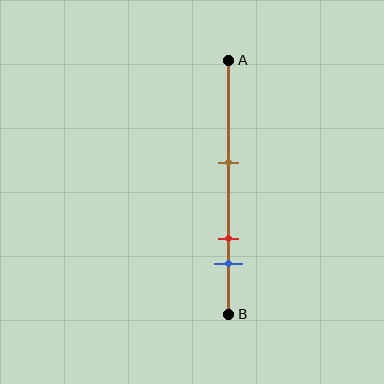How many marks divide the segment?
There are 3 marks dividing the segment.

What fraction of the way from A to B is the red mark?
The red mark is approximately 70% (0.7) of the way from A to B.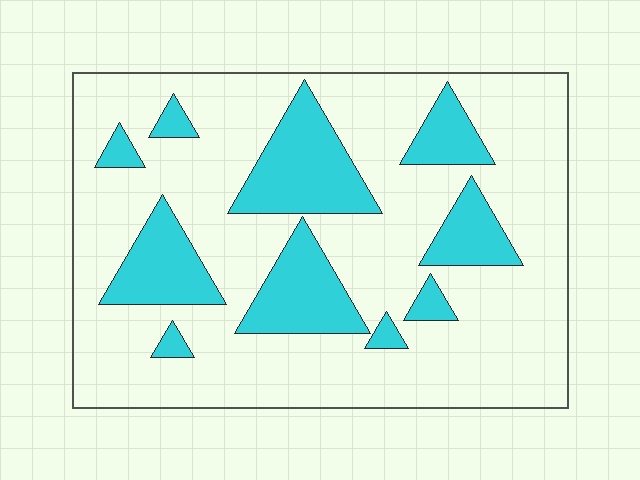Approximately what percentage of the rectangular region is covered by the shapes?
Approximately 25%.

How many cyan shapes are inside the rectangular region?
10.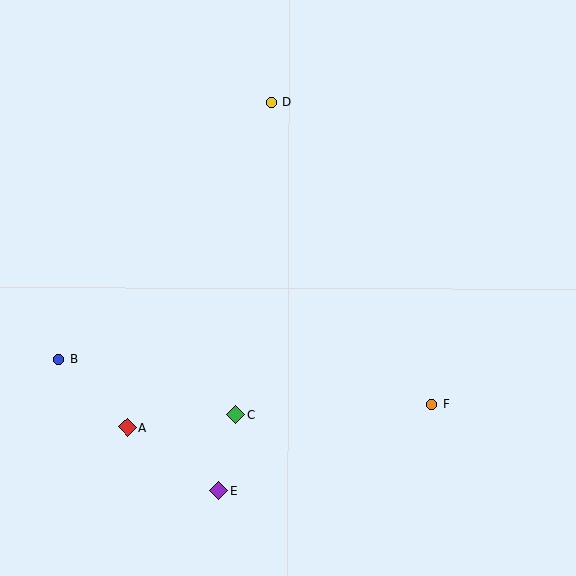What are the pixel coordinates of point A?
Point A is at (127, 427).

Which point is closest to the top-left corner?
Point D is closest to the top-left corner.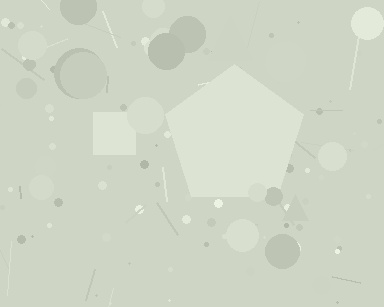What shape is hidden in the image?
A pentagon is hidden in the image.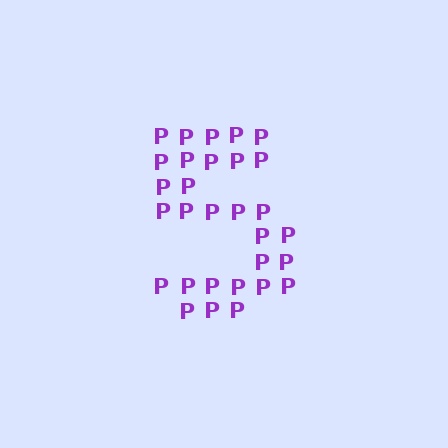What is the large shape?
The large shape is the digit 5.